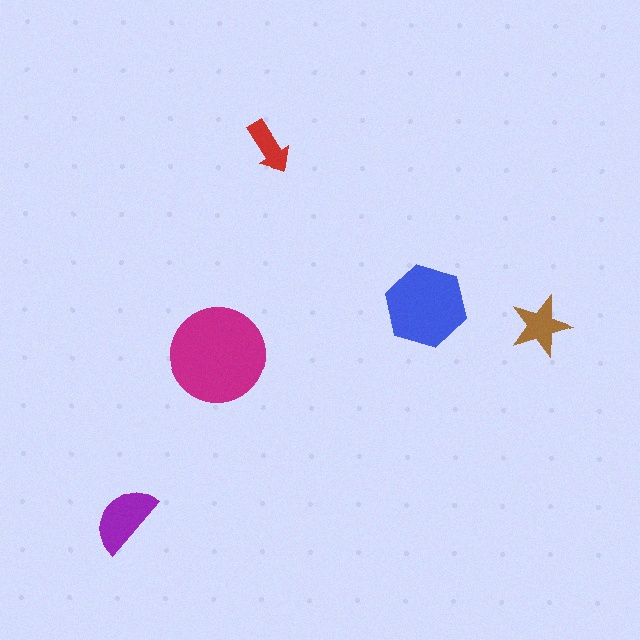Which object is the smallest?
The red arrow.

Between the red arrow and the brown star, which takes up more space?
The brown star.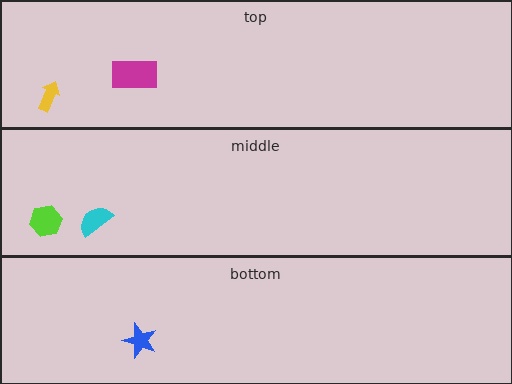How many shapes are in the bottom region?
1.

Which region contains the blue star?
The bottom region.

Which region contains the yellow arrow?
The top region.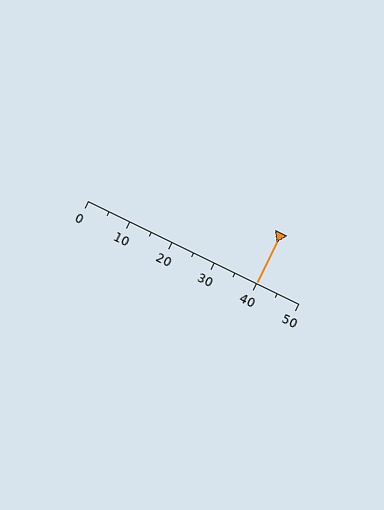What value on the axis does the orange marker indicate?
The marker indicates approximately 40.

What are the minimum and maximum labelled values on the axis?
The axis runs from 0 to 50.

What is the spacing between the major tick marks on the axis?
The major ticks are spaced 10 apart.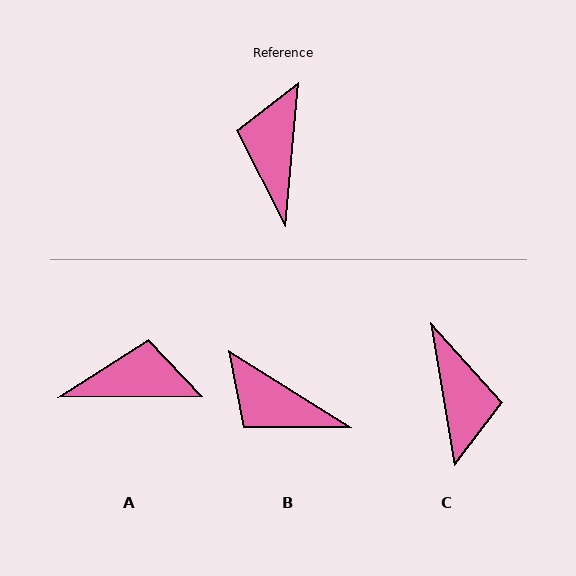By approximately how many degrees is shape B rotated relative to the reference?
Approximately 63 degrees counter-clockwise.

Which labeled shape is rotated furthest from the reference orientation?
C, about 165 degrees away.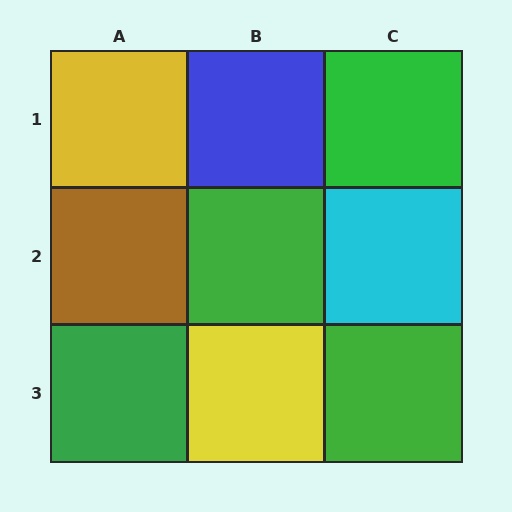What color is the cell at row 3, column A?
Green.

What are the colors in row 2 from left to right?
Brown, green, cyan.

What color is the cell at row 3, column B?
Yellow.